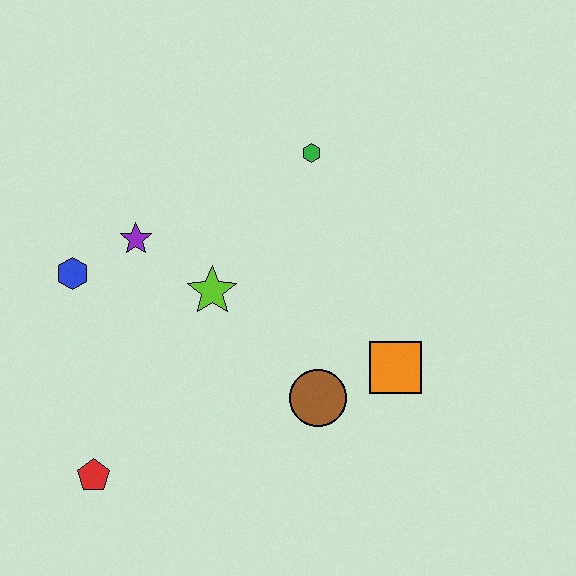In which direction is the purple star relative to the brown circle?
The purple star is to the left of the brown circle.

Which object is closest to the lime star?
The purple star is closest to the lime star.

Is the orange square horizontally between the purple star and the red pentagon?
No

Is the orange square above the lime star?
No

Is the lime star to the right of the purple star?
Yes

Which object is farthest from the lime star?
The red pentagon is farthest from the lime star.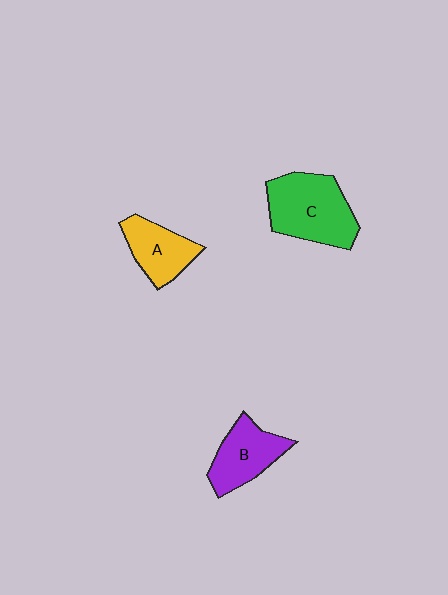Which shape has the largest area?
Shape C (green).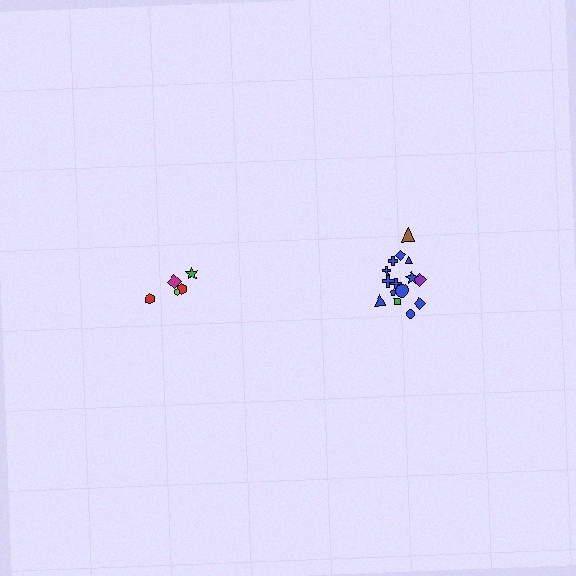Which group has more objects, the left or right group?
The right group.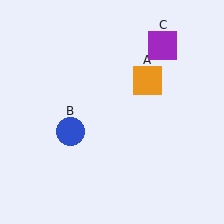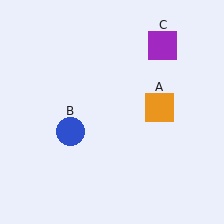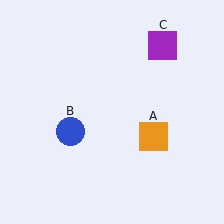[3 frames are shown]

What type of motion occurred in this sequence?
The orange square (object A) rotated clockwise around the center of the scene.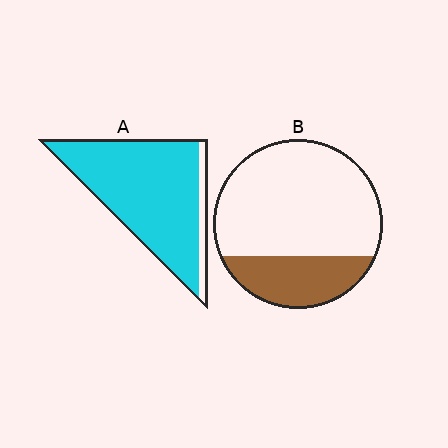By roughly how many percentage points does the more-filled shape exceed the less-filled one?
By roughly 65 percentage points (A over B).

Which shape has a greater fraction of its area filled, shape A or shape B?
Shape A.